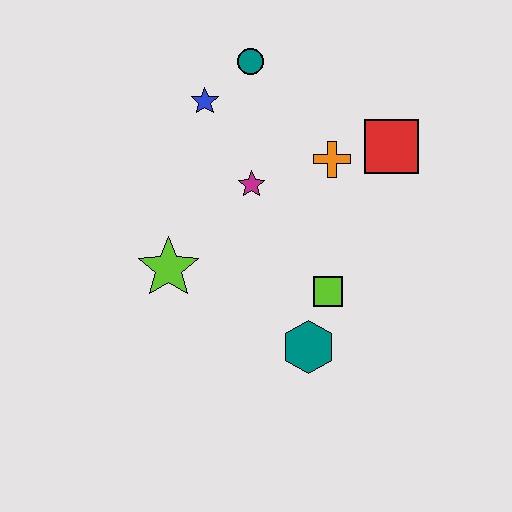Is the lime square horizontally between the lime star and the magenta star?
No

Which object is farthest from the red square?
The lime star is farthest from the red square.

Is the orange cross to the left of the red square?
Yes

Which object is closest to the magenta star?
The orange cross is closest to the magenta star.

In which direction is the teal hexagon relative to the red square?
The teal hexagon is below the red square.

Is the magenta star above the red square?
No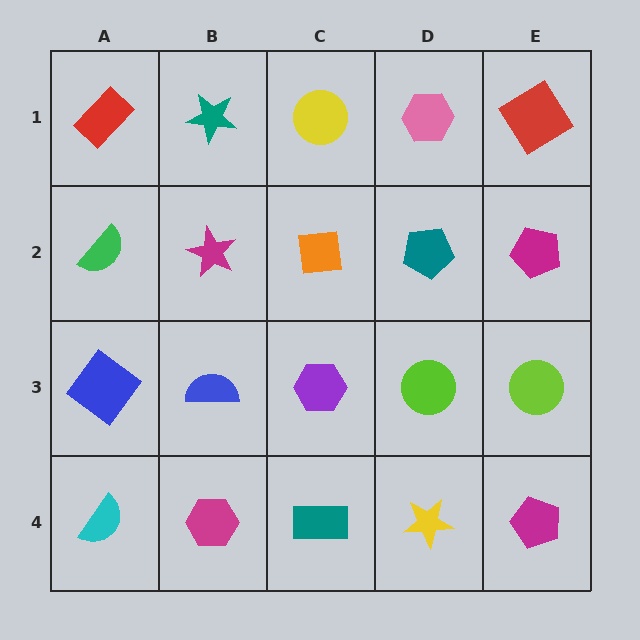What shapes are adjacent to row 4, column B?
A blue semicircle (row 3, column B), a cyan semicircle (row 4, column A), a teal rectangle (row 4, column C).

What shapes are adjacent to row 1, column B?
A magenta star (row 2, column B), a red rectangle (row 1, column A), a yellow circle (row 1, column C).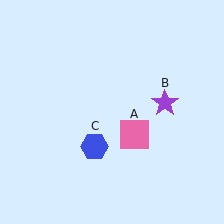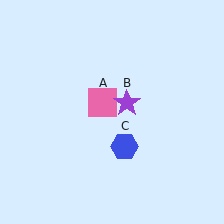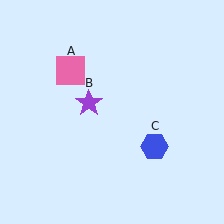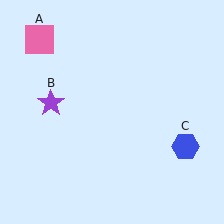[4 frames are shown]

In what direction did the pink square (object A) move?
The pink square (object A) moved up and to the left.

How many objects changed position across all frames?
3 objects changed position: pink square (object A), purple star (object B), blue hexagon (object C).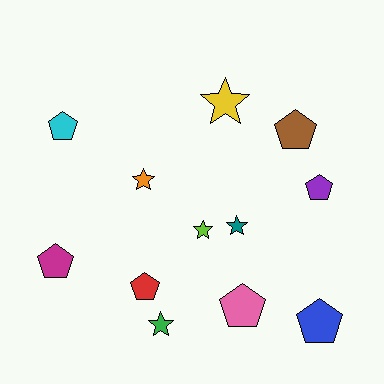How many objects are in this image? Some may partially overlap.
There are 12 objects.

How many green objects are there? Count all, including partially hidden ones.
There is 1 green object.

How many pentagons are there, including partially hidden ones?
There are 7 pentagons.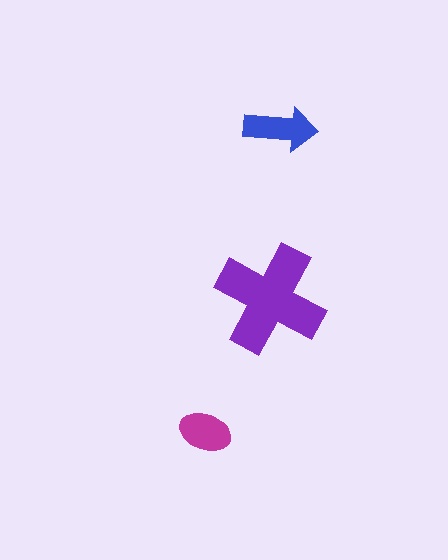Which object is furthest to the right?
The blue arrow is rightmost.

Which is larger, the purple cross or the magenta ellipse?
The purple cross.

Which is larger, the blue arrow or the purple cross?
The purple cross.